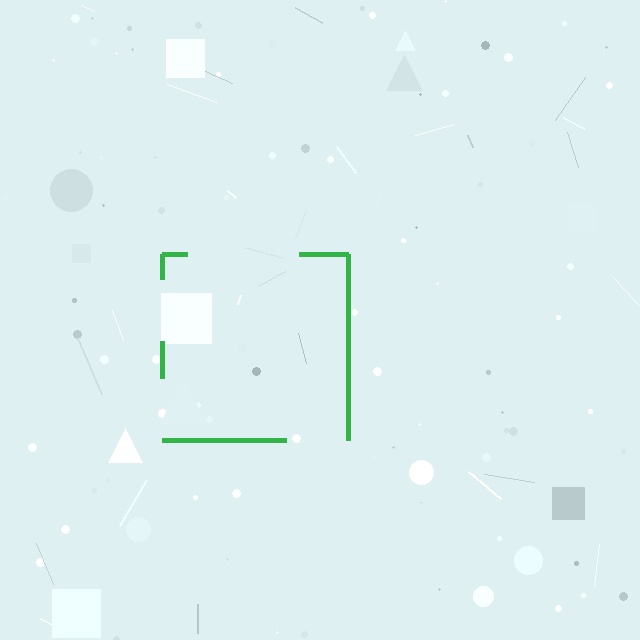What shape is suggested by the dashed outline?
The dashed outline suggests a square.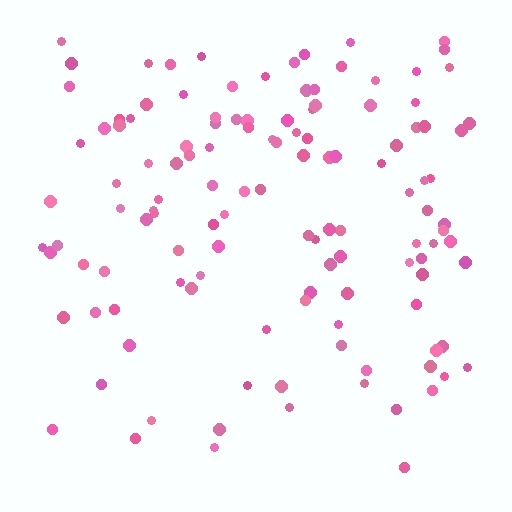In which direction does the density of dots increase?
From bottom to top, with the top side densest.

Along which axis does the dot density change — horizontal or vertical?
Vertical.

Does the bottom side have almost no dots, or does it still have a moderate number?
Still a moderate number, just noticeably fewer than the top.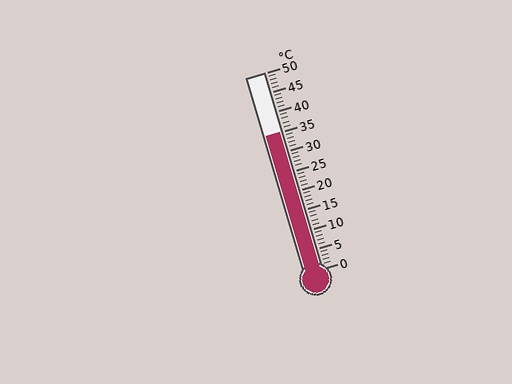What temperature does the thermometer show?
The thermometer shows approximately 35°C.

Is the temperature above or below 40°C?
The temperature is below 40°C.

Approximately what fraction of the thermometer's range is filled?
The thermometer is filled to approximately 70% of its range.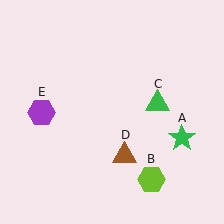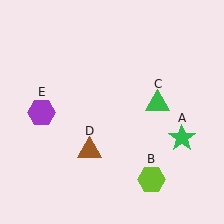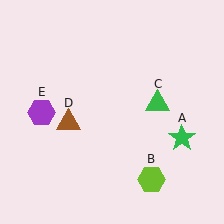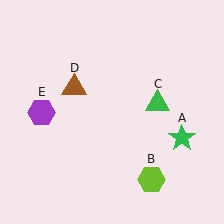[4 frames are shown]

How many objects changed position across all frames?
1 object changed position: brown triangle (object D).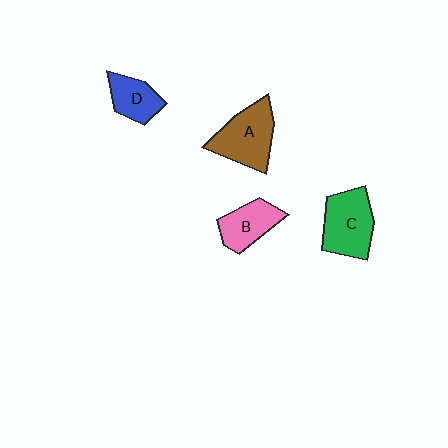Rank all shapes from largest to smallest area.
From largest to smallest: A (brown), C (green), B (pink), D (blue).